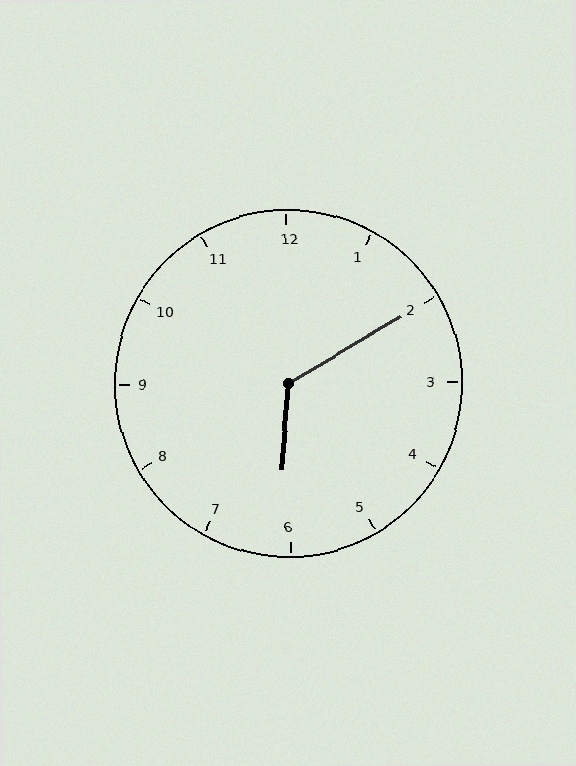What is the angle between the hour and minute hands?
Approximately 125 degrees.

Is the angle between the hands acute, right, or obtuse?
It is obtuse.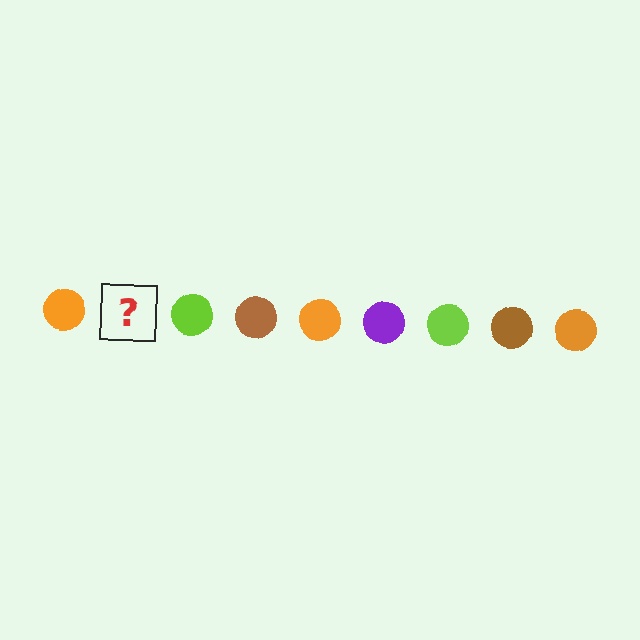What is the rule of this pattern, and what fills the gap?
The rule is that the pattern cycles through orange, purple, lime, brown circles. The gap should be filled with a purple circle.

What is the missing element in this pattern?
The missing element is a purple circle.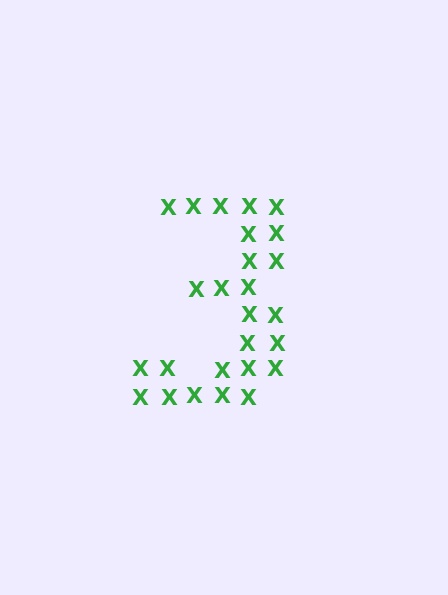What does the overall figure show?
The overall figure shows the digit 3.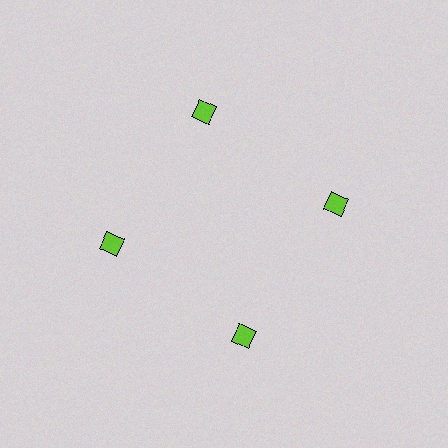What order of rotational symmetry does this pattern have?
This pattern has 4-fold rotational symmetry.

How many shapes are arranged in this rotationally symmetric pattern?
There are 4 shapes, arranged in 4 groups of 1.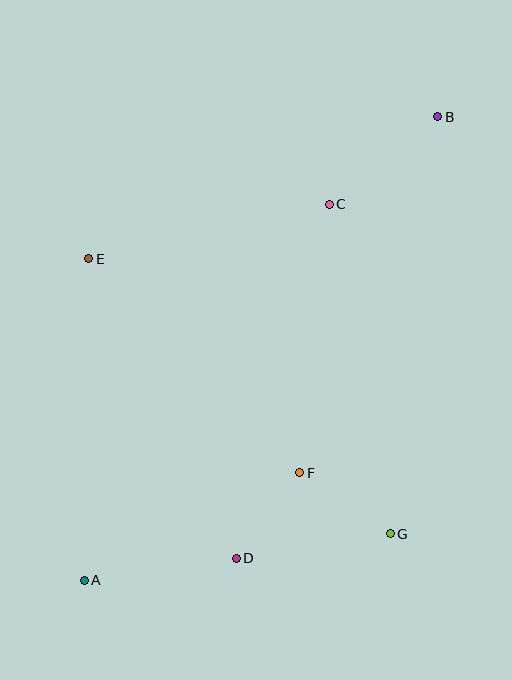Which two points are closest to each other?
Points D and F are closest to each other.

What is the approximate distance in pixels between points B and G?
The distance between B and G is approximately 420 pixels.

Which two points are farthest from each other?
Points A and B are farthest from each other.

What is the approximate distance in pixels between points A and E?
The distance between A and E is approximately 322 pixels.